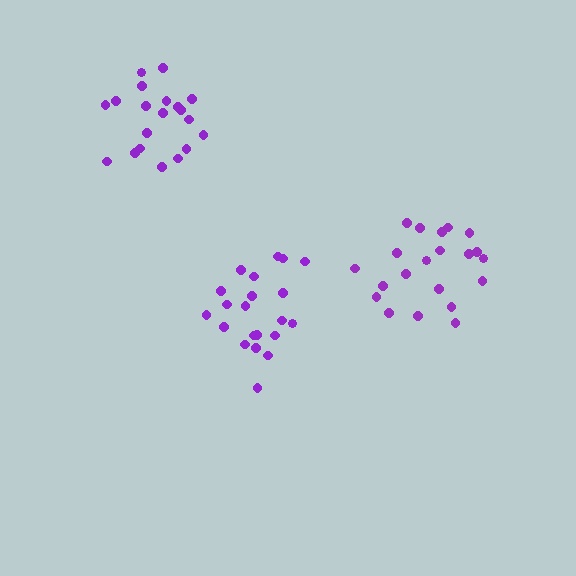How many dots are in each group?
Group 1: 21 dots, Group 2: 20 dots, Group 3: 21 dots (62 total).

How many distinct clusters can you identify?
There are 3 distinct clusters.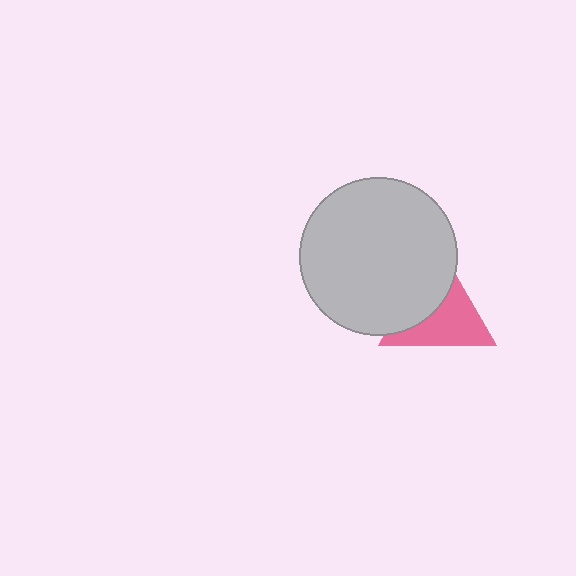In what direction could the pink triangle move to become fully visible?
The pink triangle could move toward the lower-right. That would shift it out from behind the light gray circle entirely.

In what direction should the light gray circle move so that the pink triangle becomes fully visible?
The light gray circle should move toward the upper-left. That is the shortest direction to clear the overlap and leave the pink triangle fully visible.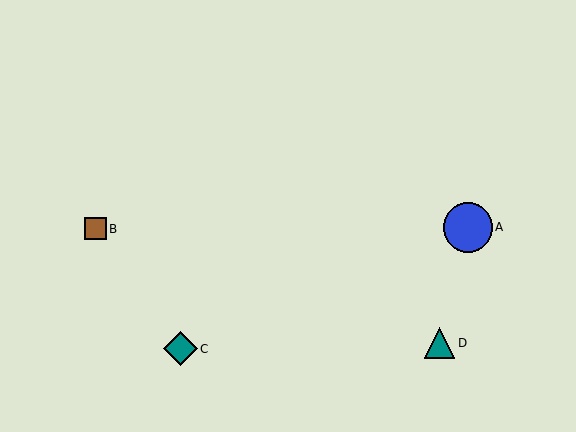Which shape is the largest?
The blue circle (labeled A) is the largest.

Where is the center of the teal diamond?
The center of the teal diamond is at (180, 349).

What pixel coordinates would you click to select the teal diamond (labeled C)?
Click at (180, 349) to select the teal diamond C.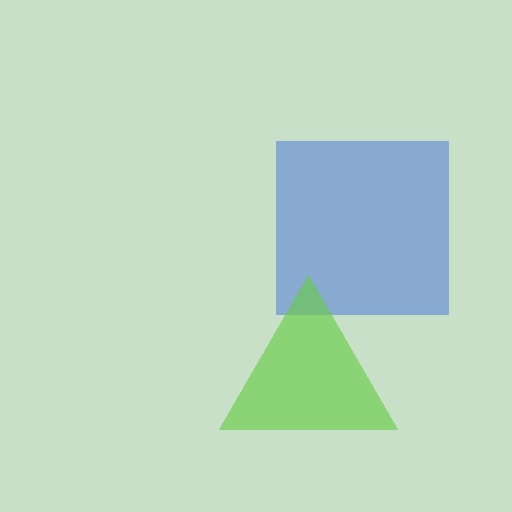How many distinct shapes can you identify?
There are 2 distinct shapes: a blue square, a lime triangle.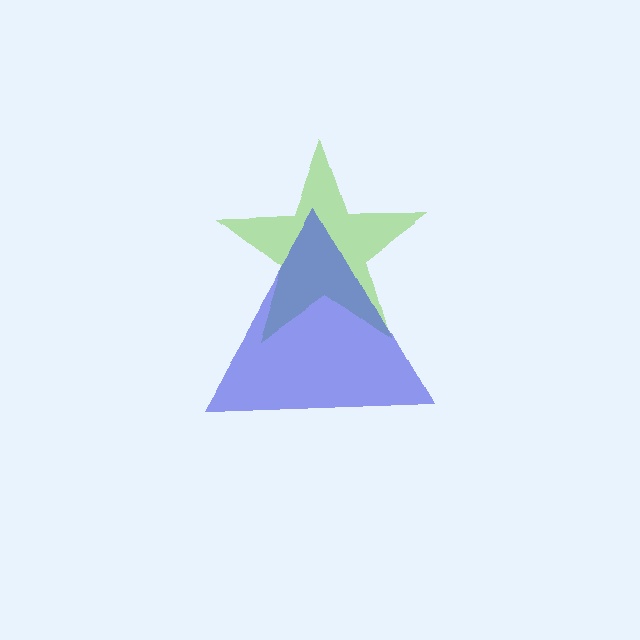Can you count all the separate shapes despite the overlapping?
Yes, there are 2 separate shapes.